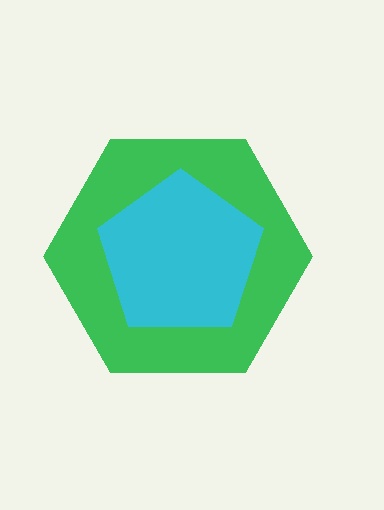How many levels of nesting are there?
2.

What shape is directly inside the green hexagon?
The cyan pentagon.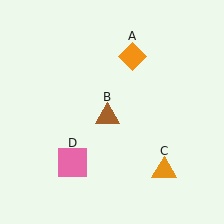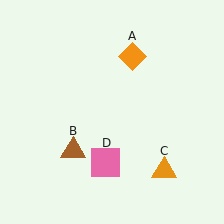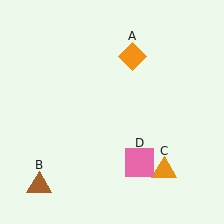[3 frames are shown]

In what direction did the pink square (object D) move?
The pink square (object D) moved right.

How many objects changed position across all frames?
2 objects changed position: brown triangle (object B), pink square (object D).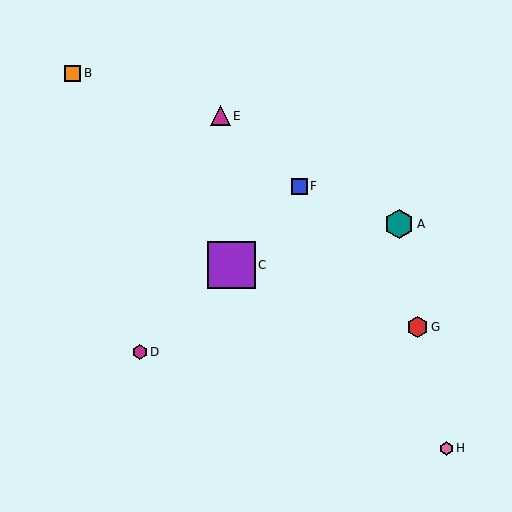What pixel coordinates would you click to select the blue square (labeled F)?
Click at (299, 186) to select the blue square F.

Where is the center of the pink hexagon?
The center of the pink hexagon is at (446, 448).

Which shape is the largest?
The purple square (labeled C) is the largest.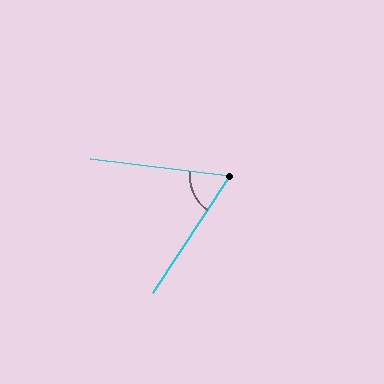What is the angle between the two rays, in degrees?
Approximately 64 degrees.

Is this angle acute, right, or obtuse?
It is acute.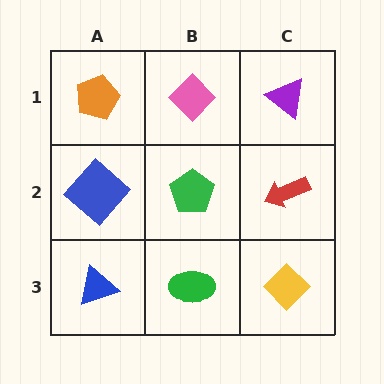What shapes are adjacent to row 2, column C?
A purple triangle (row 1, column C), a yellow diamond (row 3, column C), a green pentagon (row 2, column B).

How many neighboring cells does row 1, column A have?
2.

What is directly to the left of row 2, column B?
A blue diamond.